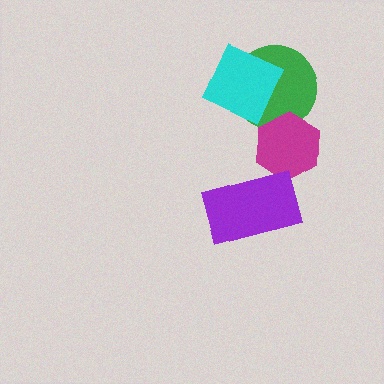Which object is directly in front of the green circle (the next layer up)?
The magenta hexagon is directly in front of the green circle.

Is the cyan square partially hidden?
No, no other shape covers it.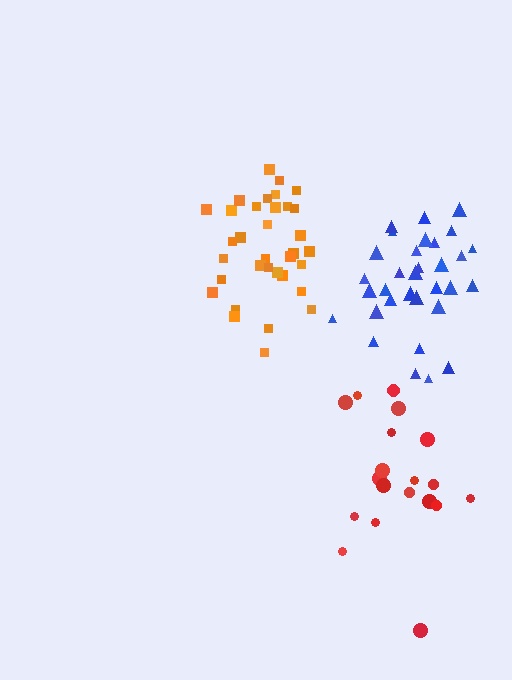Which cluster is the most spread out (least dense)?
Red.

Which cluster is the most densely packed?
Orange.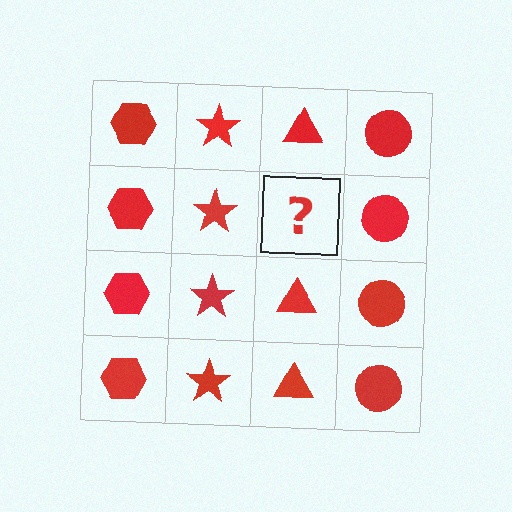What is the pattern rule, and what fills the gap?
The rule is that each column has a consistent shape. The gap should be filled with a red triangle.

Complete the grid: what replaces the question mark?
The question mark should be replaced with a red triangle.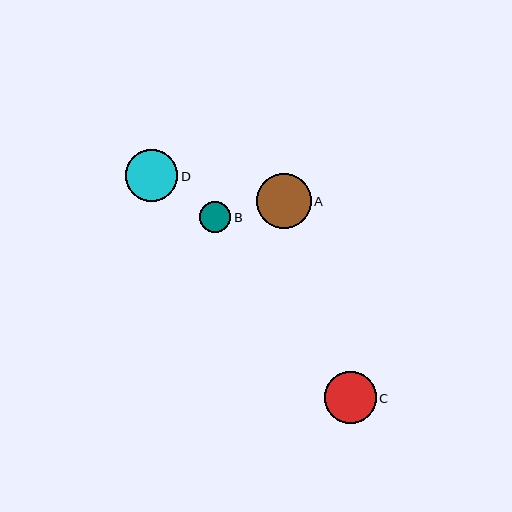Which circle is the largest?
Circle A is the largest with a size of approximately 55 pixels.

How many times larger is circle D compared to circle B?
Circle D is approximately 1.6 times the size of circle B.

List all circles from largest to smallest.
From largest to smallest: A, C, D, B.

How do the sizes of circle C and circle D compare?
Circle C and circle D are approximately the same size.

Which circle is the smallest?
Circle B is the smallest with a size of approximately 32 pixels.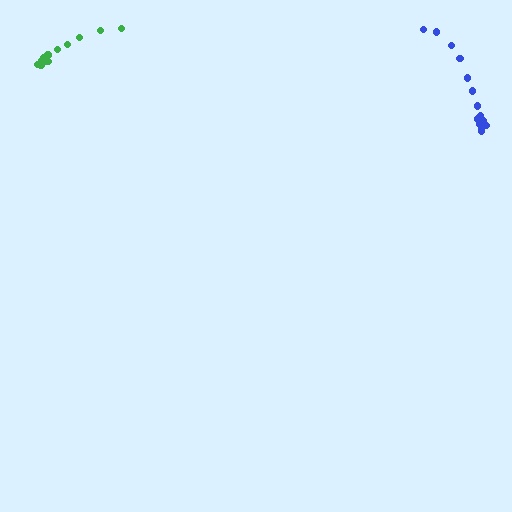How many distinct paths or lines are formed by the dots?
There are 2 distinct paths.